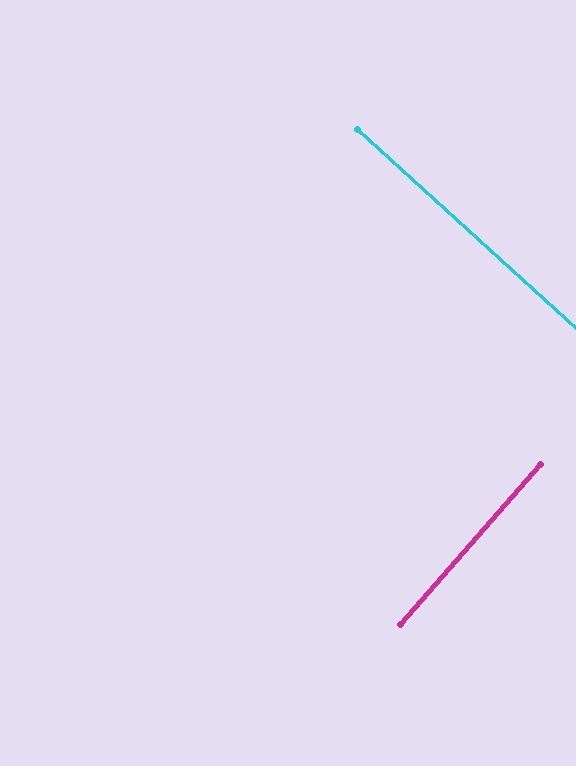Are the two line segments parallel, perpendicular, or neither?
Perpendicular — they meet at approximately 89°.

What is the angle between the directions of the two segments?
Approximately 89 degrees.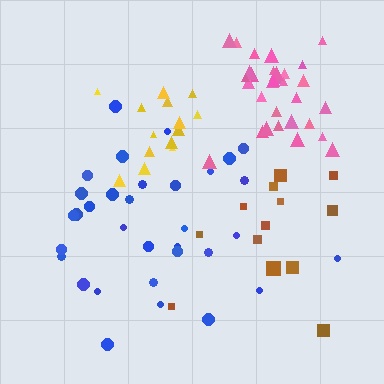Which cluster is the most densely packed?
Pink.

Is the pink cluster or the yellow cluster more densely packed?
Pink.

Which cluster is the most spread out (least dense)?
Brown.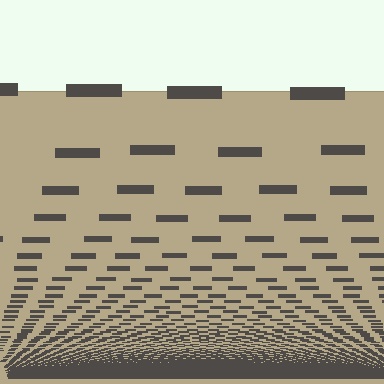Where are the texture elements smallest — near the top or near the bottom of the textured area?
Near the bottom.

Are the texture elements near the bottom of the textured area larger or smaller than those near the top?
Smaller. The gradient is inverted — elements near the bottom are smaller and denser.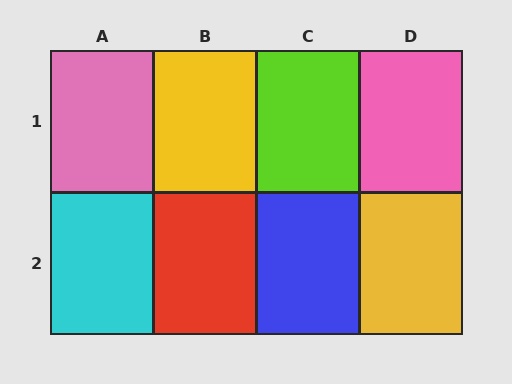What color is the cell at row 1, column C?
Lime.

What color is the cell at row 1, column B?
Yellow.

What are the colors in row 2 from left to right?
Cyan, red, blue, yellow.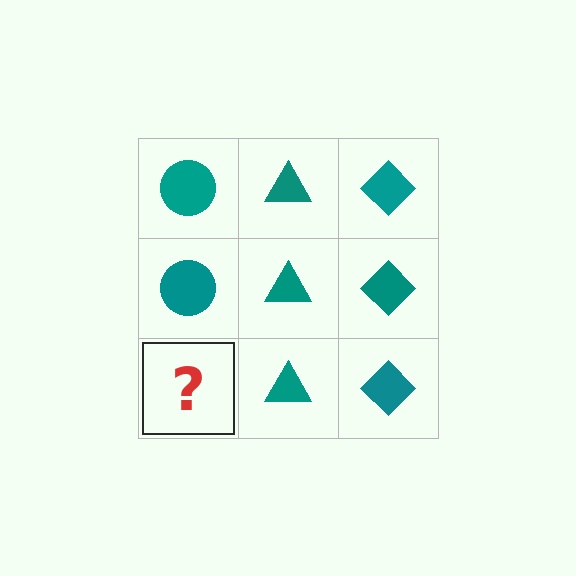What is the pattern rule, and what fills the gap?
The rule is that each column has a consistent shape. The gap should be filled with a teal circle.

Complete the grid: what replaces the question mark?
The question mark should be replaced with a teal circle.